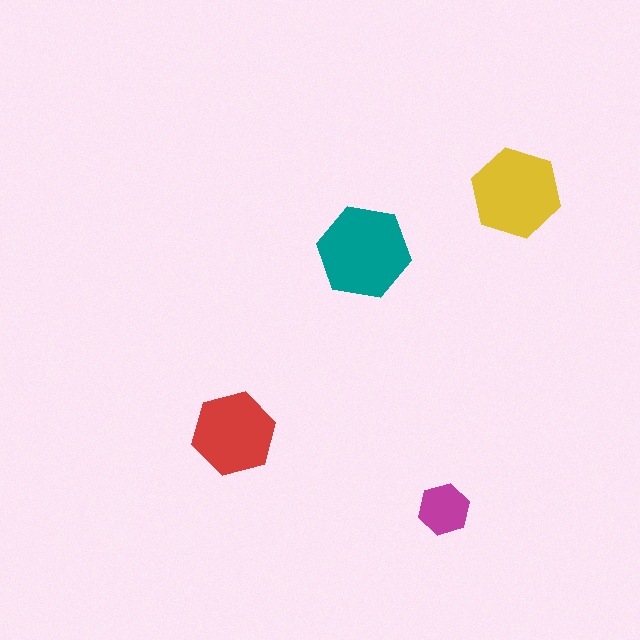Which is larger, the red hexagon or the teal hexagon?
The teal one.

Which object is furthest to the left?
The red hexagon is leftmost.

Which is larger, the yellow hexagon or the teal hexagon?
The teal one.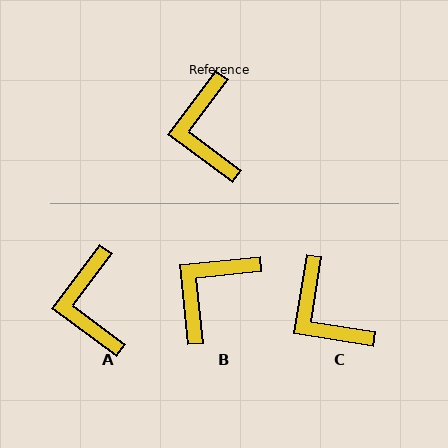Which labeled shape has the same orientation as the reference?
A.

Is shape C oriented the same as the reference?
No, it is off by about 28 degrees.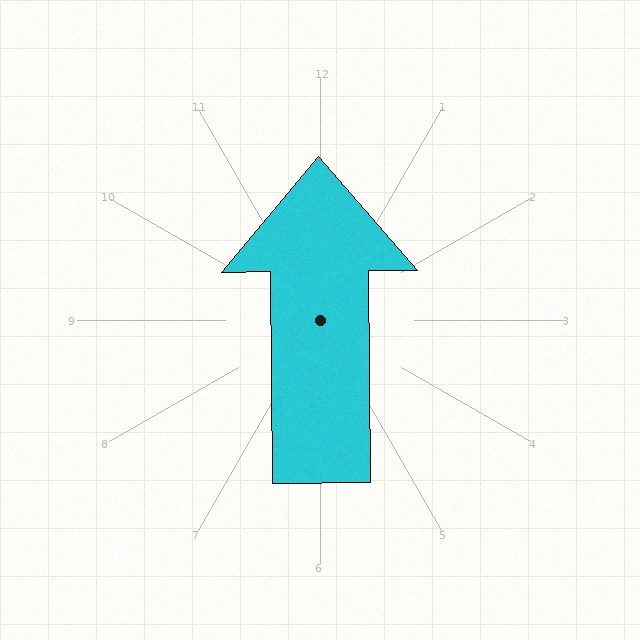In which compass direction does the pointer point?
North.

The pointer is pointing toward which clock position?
Roughly 12 o'clock.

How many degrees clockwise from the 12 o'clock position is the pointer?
Approximately 359 degrees.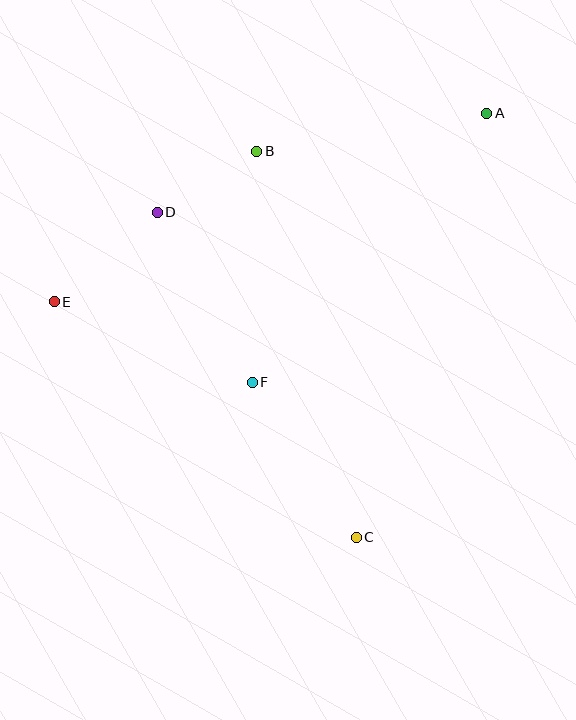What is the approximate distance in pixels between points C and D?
The distance between C and D is approximately 381 pixels.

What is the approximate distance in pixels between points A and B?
The distance between A and B is approximately 233 pixels.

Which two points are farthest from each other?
Points A and E are farthest from each other.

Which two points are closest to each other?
Points B and D are closest to each other.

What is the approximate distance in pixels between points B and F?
The distance between B and F is approximately 231 pixels.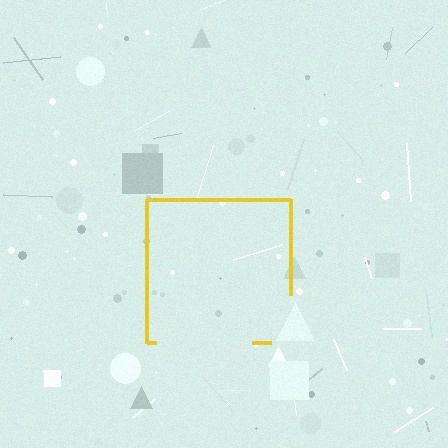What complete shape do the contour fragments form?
The contour fragments form a square.